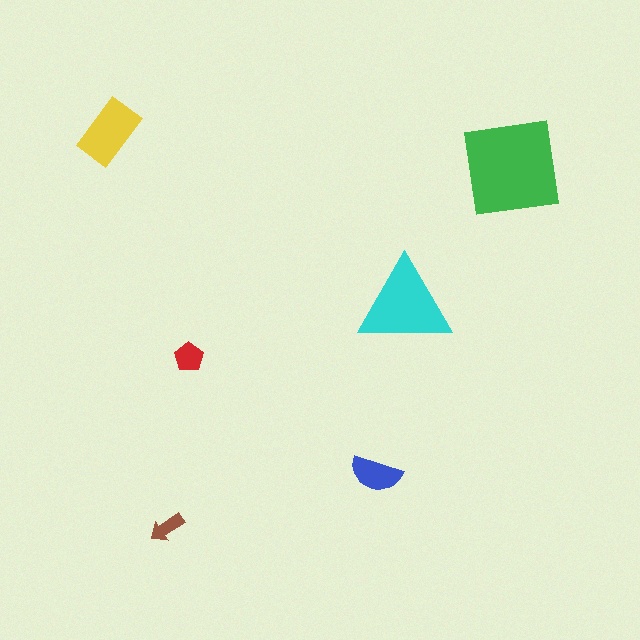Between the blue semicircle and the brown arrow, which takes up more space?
The blue semicircle.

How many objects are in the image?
There are 6 objects in the image.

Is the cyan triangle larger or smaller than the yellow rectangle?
Larger.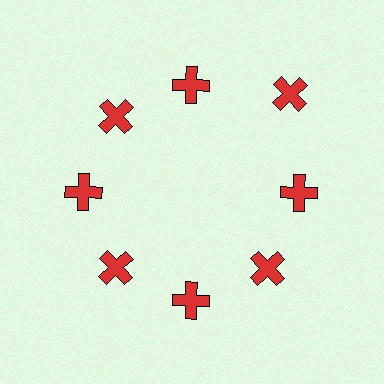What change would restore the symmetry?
The symmetry would be restored by moving it inward, back onto the ring so that all 8 crosses sit at equal angles and equal distance from the center.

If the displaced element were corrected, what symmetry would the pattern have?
It would have 8-fold rotational symmetry — the pattern would map onto itself every 45 degrees.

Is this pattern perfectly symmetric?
No. The 8 red crosses are arranged in a ring, but one element near the 2 o'clock position is pushed outward from the center, breaking the 8-fold rotational symmetry.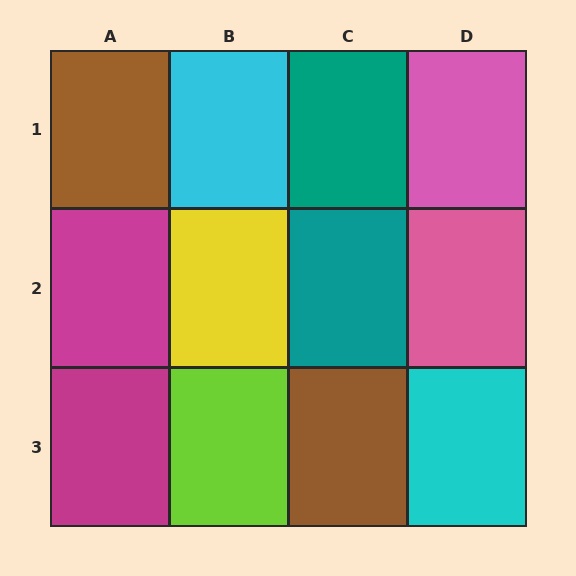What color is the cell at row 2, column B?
Yellow.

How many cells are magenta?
2 cells are magenta.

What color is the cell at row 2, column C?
Teal.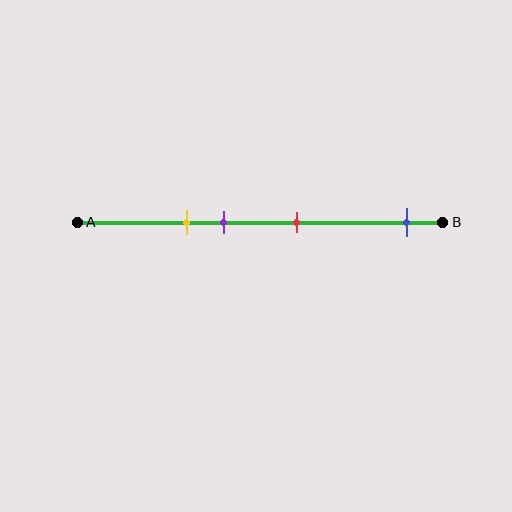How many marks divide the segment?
There are 4 marks dividing the segment.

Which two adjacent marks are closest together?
The yellow and purple marks are the closest adjacent pair.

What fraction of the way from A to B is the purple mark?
The purple mark is approximately 40% (0.4) of the way from A to B.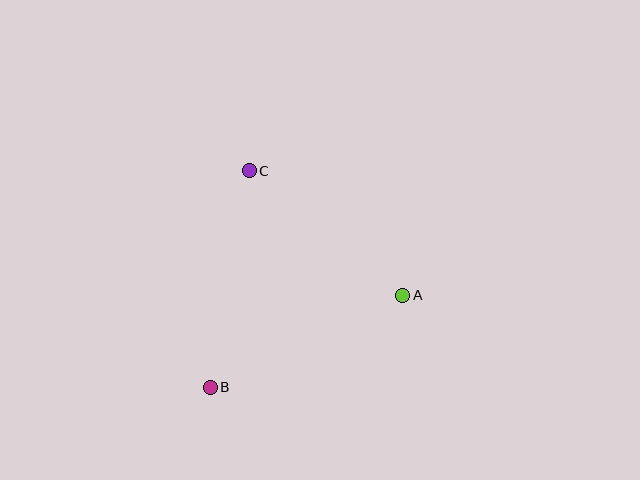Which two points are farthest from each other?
Points B and C are farthest from each other.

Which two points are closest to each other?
Points A and C are closest to each other.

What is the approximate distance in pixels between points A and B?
The distance between A and B is approximately 213 pixels.